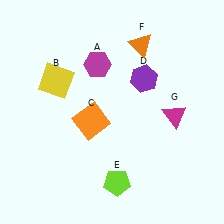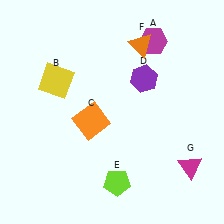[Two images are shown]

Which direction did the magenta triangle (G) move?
The magenta triangle (G) moved down.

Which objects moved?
The objects that moved are: the magenta hexagon (A), the magenta triangle (G).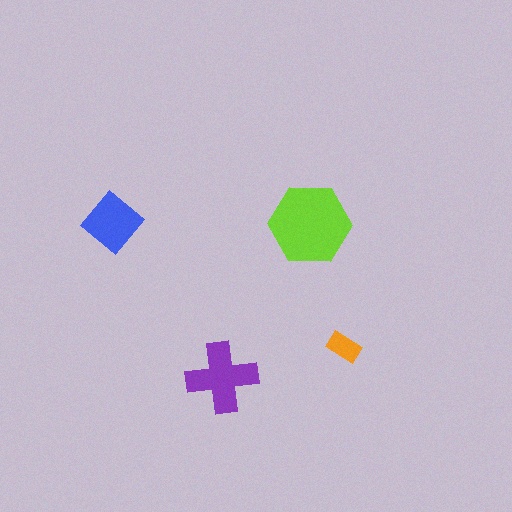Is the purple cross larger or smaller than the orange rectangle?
Larger.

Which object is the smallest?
The orange rectangle.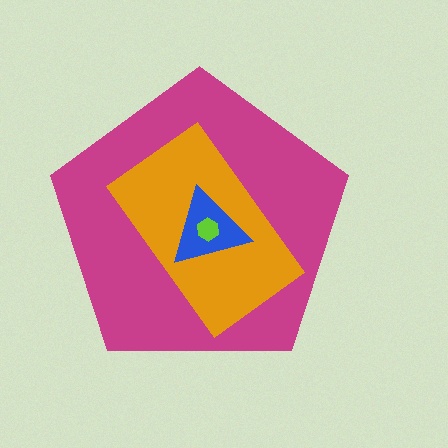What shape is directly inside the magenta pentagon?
The orange rectangle.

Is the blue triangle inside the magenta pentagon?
Yes.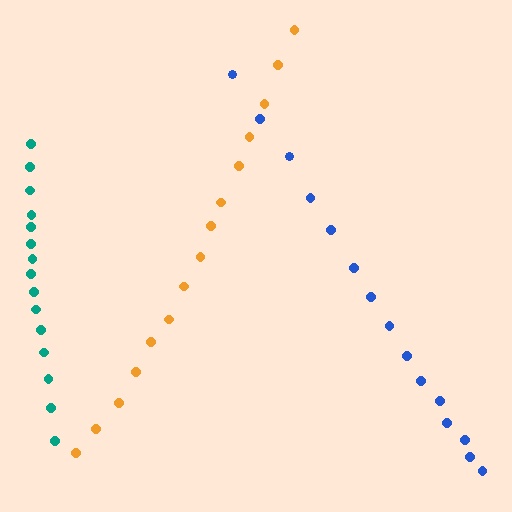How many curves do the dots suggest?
There are 3 distinct paths.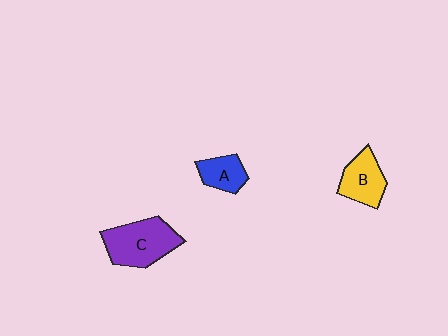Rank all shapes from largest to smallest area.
From largest to smallest: C (purple), B (yellow), A (blue).